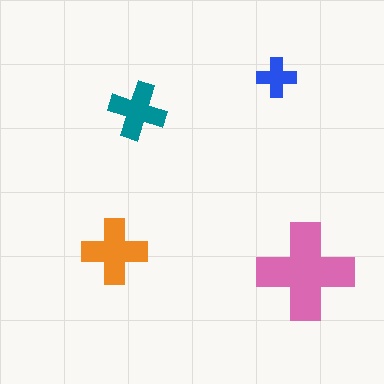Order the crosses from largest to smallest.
the pink one, the orange one, the teal one, the blue one.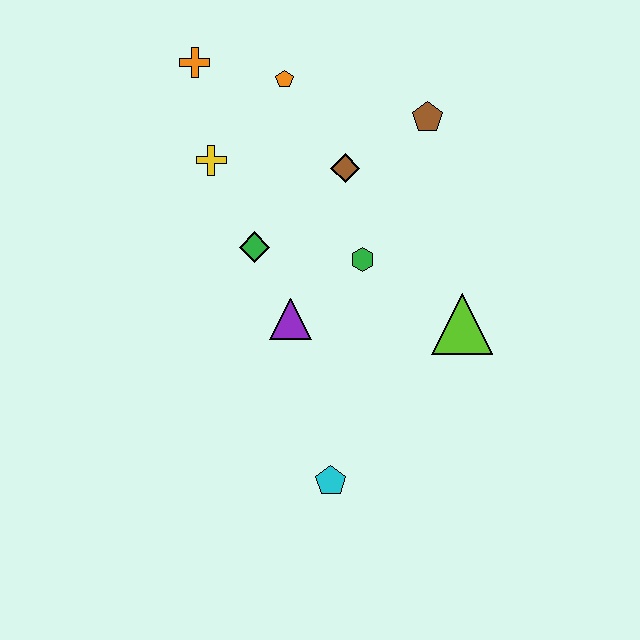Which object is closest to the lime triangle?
The green hexagon is closest to the lime triangle.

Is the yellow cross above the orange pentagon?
No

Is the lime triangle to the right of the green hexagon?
Yes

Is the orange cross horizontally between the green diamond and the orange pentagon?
No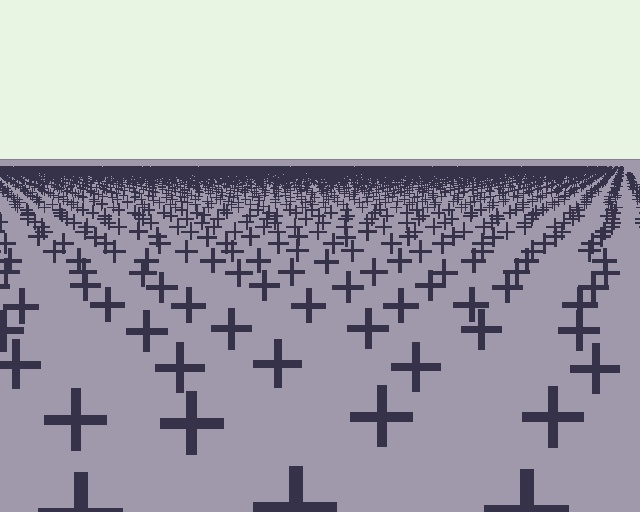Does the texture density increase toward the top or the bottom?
Density increases toward the top.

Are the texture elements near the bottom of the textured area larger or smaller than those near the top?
Larger. Near the bottom, elements are closer to the viewer and appear at a bigger on-screen size.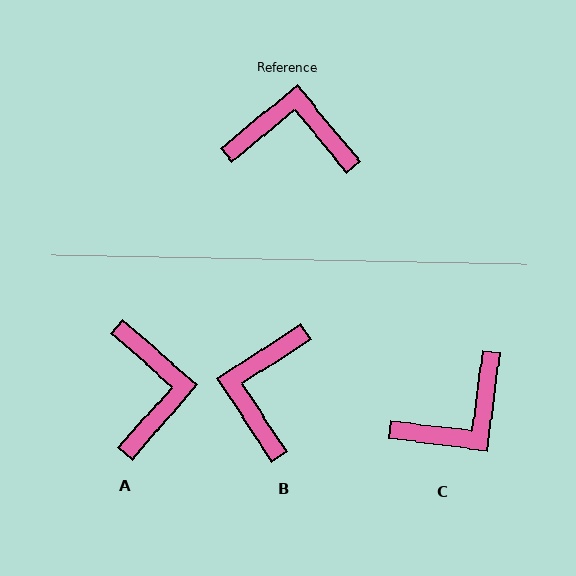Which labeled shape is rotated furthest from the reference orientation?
C, about 137 degrees away.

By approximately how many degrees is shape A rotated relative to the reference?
Approximately 81 degrees clockwise.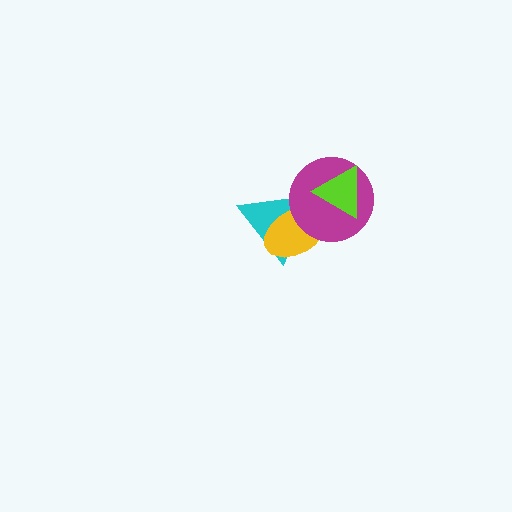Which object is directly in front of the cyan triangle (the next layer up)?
The yellow ellipse is directly in front of the cyan triangle.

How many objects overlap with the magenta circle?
3 objects overlap with the magenta circle.